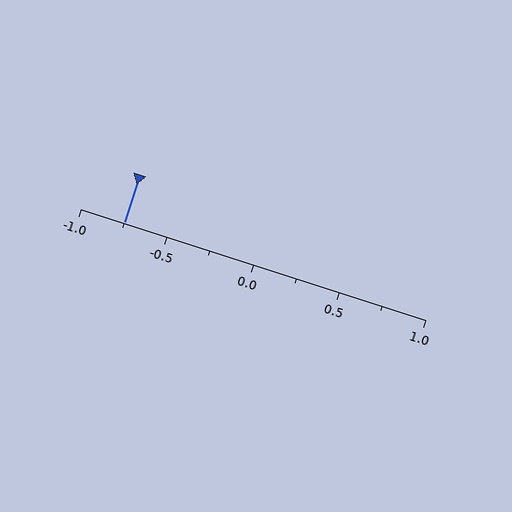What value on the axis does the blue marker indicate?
The marker indicates approximately -0.75.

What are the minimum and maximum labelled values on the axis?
The axis runs from -1.0 to 1.0.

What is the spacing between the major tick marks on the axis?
The major ticks are spaced 0.5 apart.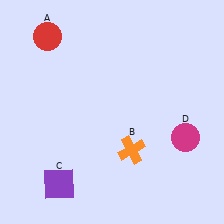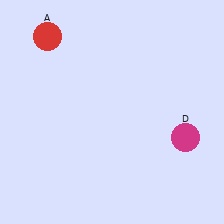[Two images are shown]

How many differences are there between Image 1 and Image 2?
There are 2 differences between the two images.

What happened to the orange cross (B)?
The orange cross (B) was removed in Image 2. It was in the bottom-right area of Image 1.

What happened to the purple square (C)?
The purple square (C) was removed in Image 2. It was in the bottom-left area of Image 1.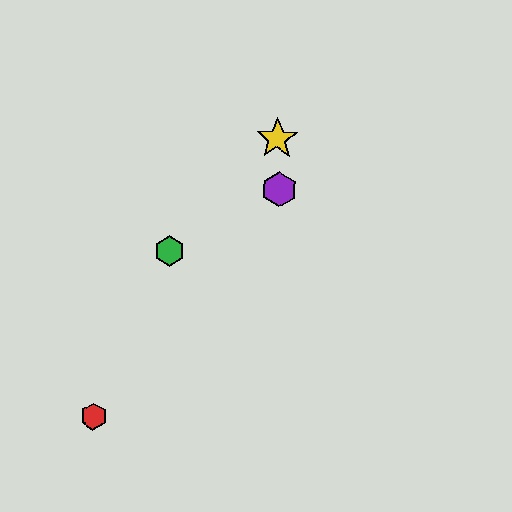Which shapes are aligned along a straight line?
The blue star, the green hexagon, the purple hexagon are aligned along a straight line.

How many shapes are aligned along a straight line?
3 shapes (the blue star, the green hexagon, the purple hexagon) are aligned along a straight line.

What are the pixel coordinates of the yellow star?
The yellow star is at (277, 139).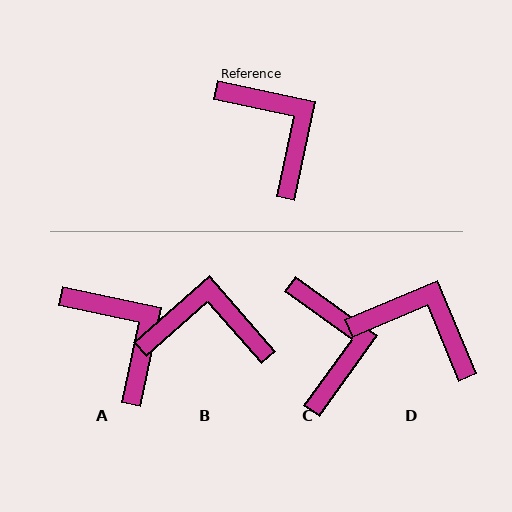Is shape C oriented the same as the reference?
No, it is off by about 24 degrees.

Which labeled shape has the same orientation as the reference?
A.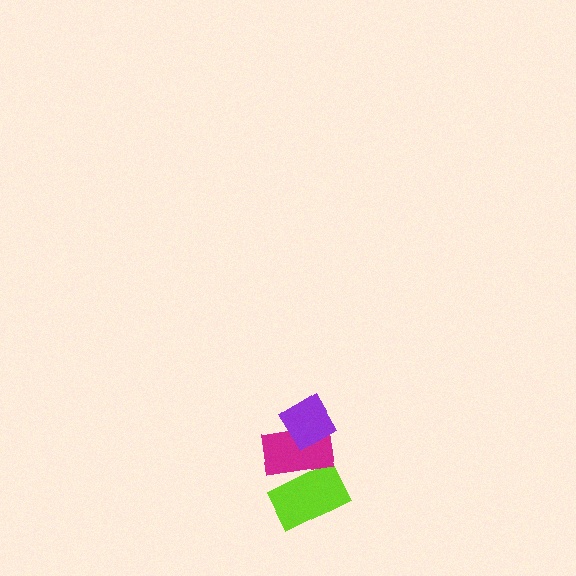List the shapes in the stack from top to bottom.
From top to bottom: the purple diamond, the magenta rectangle, the lime rectangle.